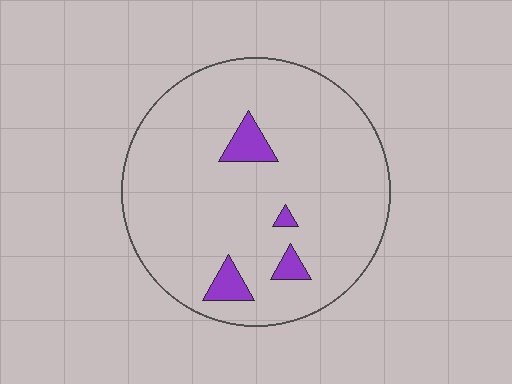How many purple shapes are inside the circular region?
4.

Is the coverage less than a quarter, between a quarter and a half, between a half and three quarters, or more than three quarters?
Less than a quarter.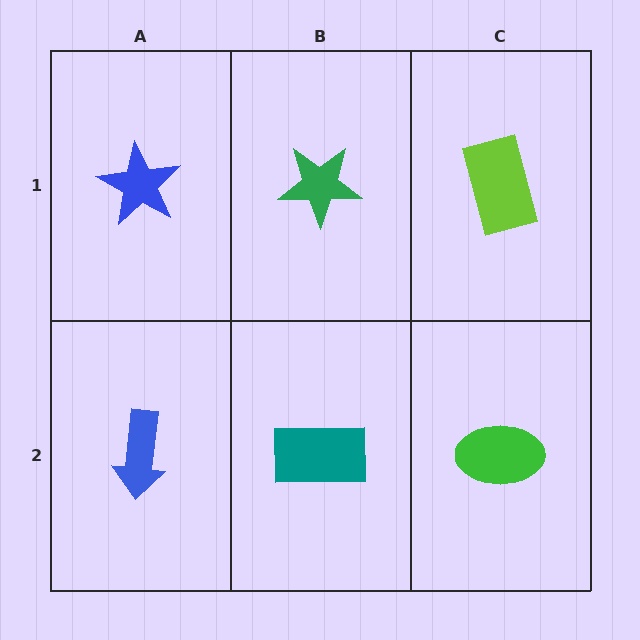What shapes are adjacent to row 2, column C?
A lime rectangle (row 1, column C), a teal rectangle (row 2, column B).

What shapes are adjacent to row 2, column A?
A blue star (row 1, column A), a teal rectangle (row 2, column B).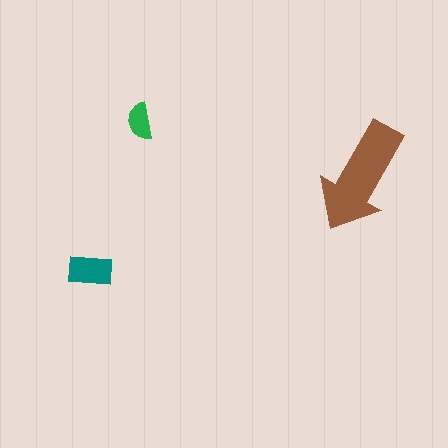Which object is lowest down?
The teal rectangle is bottommost.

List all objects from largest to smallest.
The brown arrow, the teal rectangle, the green semicircle.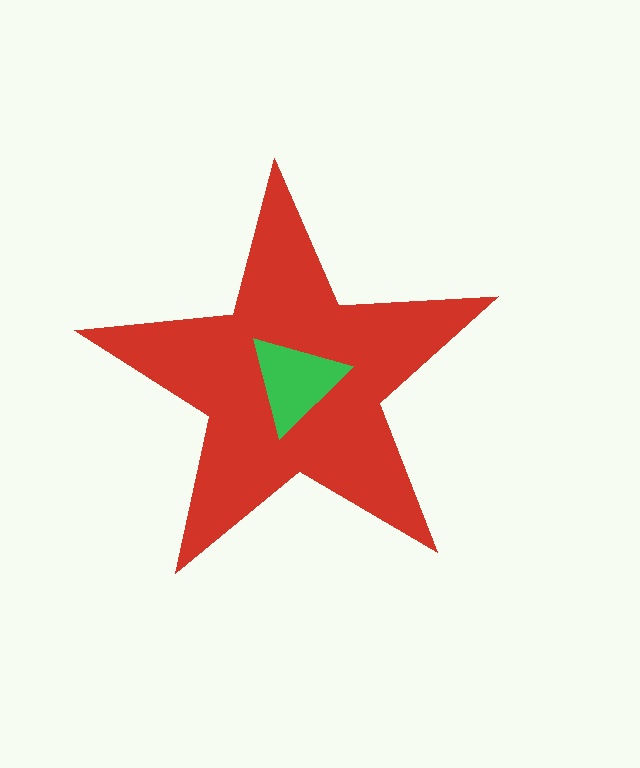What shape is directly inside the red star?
The green triangle.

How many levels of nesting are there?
2.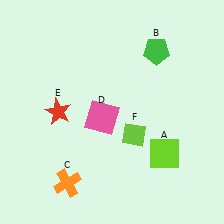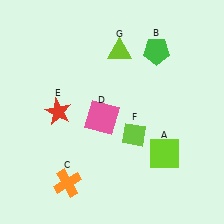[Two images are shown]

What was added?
A lime triangle (G) was added in Image 2.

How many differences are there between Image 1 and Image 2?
There is 1 difference between the two images.